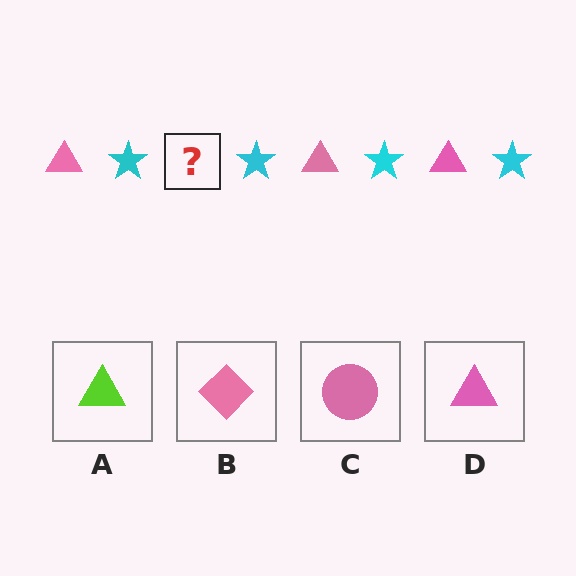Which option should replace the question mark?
Option D.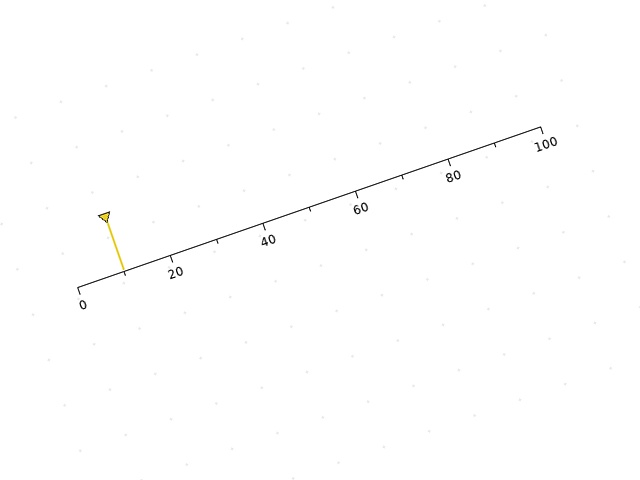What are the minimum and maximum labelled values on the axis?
The axis runs from 0 to 100.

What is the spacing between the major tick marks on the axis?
The major ticks are spaced 20 apart.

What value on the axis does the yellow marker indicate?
The marker indicates approximately 10.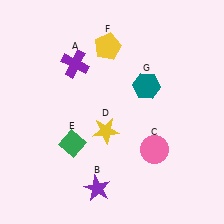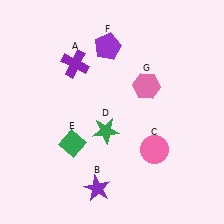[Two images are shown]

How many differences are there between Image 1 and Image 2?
There are 3 differences between the two images.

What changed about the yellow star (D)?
In Image 1, D is yellow. In Image 2, it changed to green.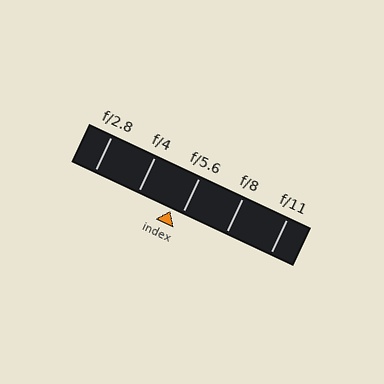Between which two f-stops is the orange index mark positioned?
The index mark is between f/4 and f/5.6.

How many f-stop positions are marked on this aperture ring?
There are 5 f-stop positions marked.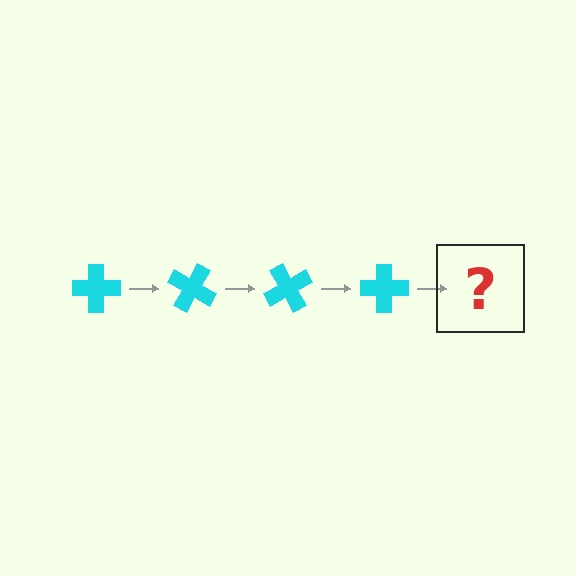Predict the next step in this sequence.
The next step is a cyan cross rotated 120 degrees.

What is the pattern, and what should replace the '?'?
The pattern is that the cross rotates 30 degrees each step. The '?' should be a cyan cross rotated 120 degrees.